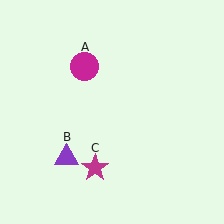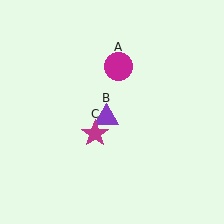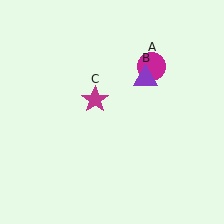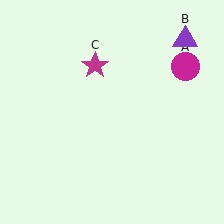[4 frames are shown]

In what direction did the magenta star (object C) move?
The magenta star (object C) moved up.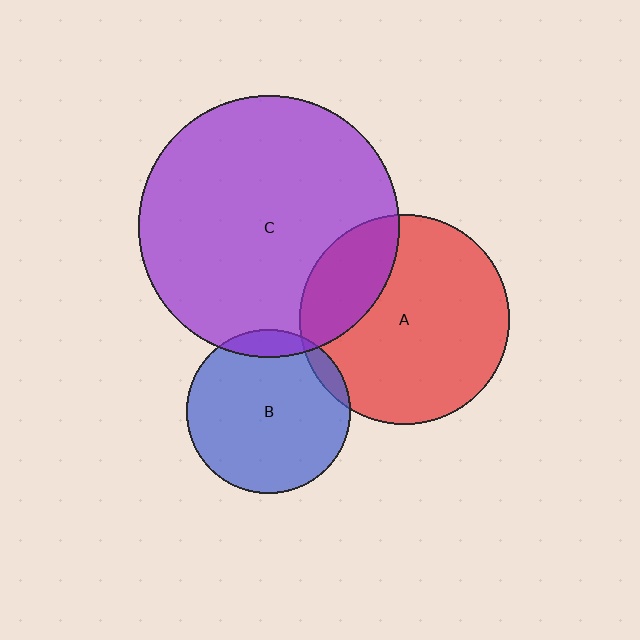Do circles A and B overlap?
Yes.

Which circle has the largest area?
Circle C (purple).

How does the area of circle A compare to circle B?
Approximately 1.6 times.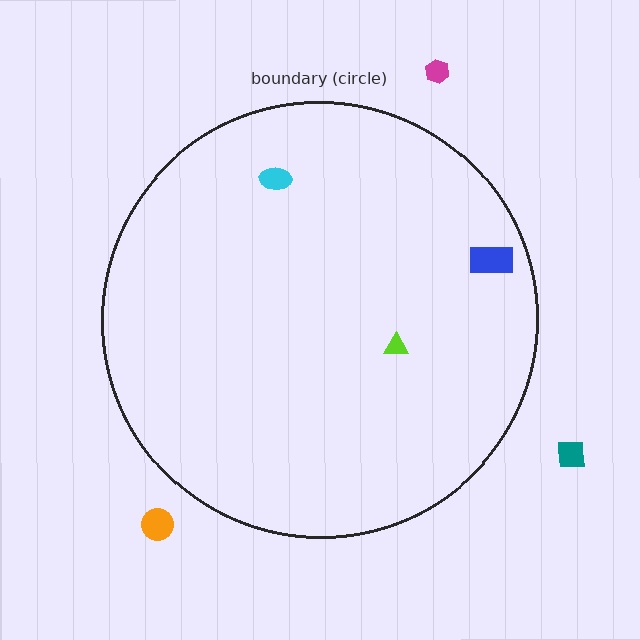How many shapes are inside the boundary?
3 inside, 3 outside.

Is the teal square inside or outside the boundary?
Outside.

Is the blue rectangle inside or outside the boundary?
Inside.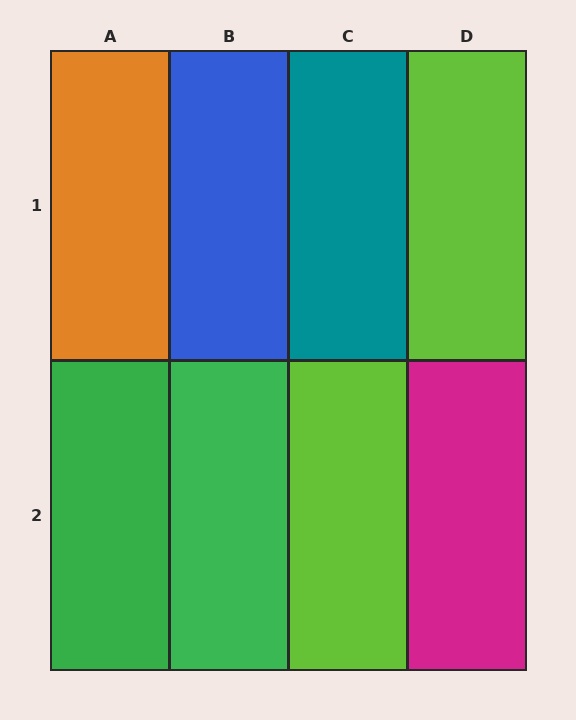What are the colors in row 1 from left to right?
Orange, blue, teal, lime.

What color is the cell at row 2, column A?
Green.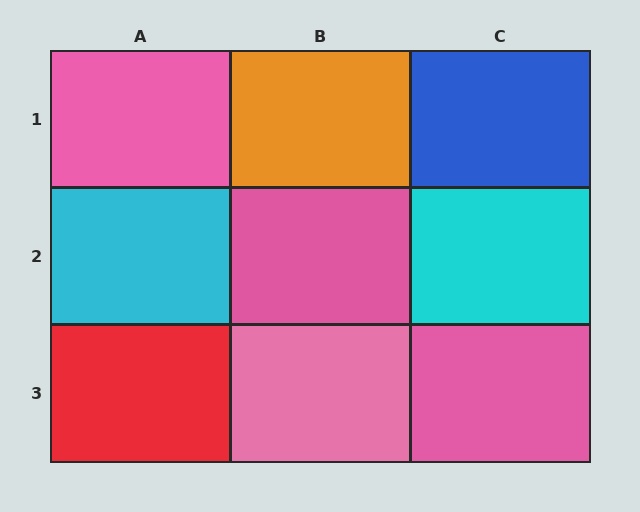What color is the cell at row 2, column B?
Pink.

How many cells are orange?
1 cell is orange.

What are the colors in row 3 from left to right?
Red, pink, pink.